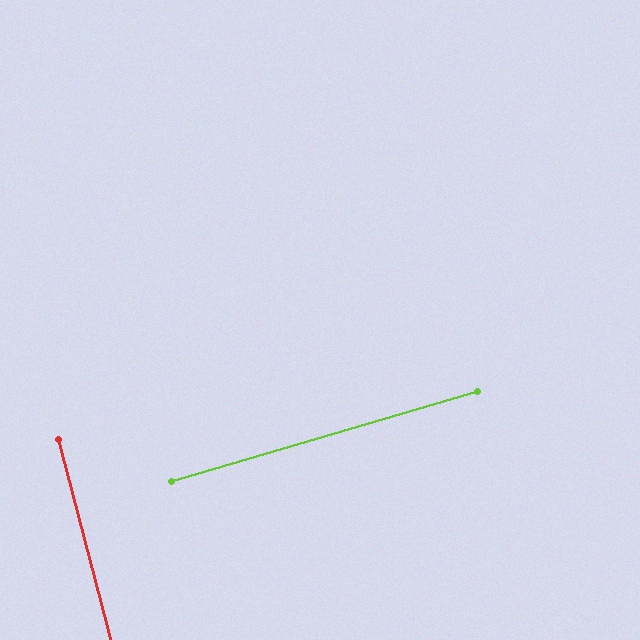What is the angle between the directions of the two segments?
Approximately 88 degrees.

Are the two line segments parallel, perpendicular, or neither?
Perpendicular — they meet at approximately 88°.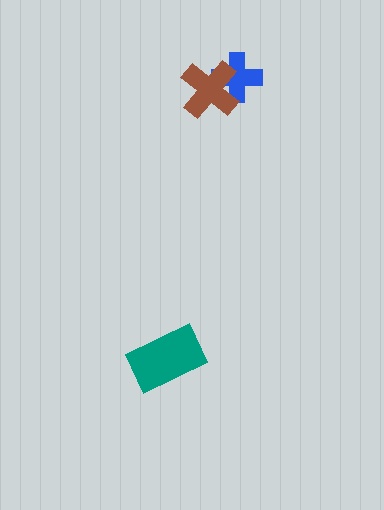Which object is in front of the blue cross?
The brown cross is in front of the blue cross.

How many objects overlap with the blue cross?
1 object overlaps with the blue cross.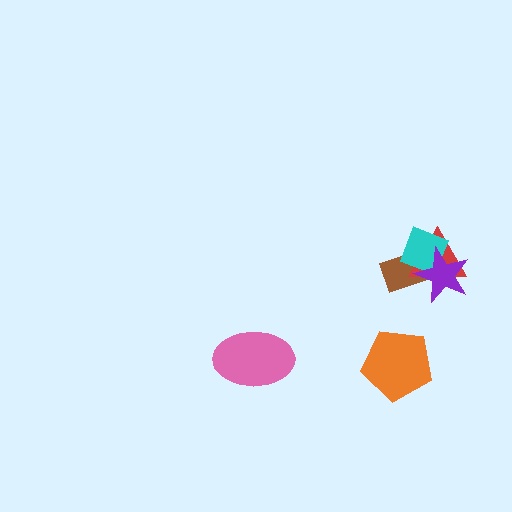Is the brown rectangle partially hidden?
Yes, it is partially covered by another shape.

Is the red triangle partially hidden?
Yes, it is partially covered by another shape.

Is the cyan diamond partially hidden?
Yes, it is partially covered by another shape.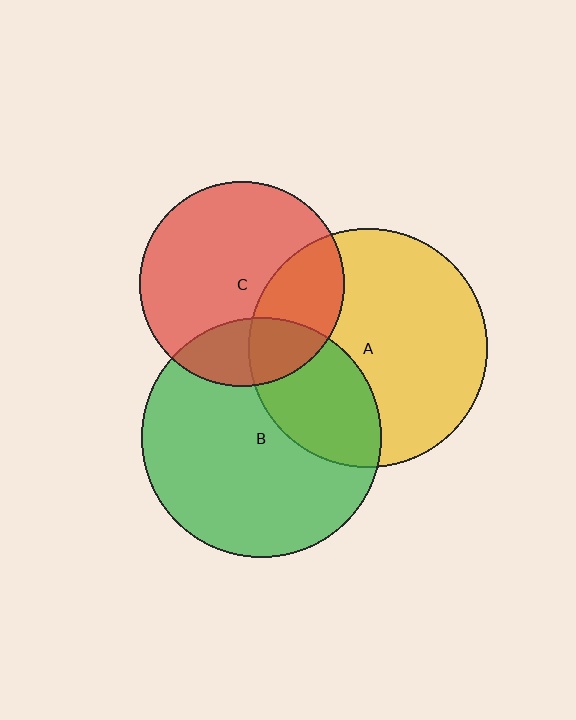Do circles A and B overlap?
Yes.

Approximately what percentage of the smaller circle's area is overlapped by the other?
Approximately 30%.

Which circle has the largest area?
Circle B (green).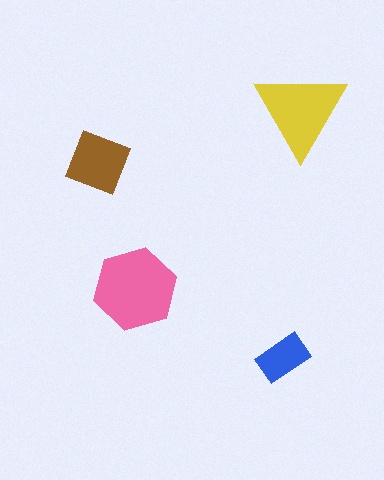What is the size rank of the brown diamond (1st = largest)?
3rd.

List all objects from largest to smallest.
The pink hexagon, the yellow triangle, the brown diamond, the blue rectangle.